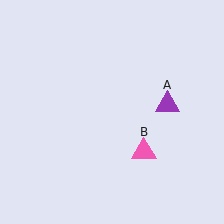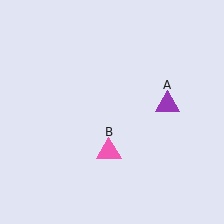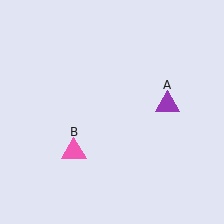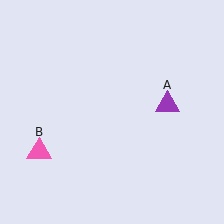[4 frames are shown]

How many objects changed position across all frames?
1 object changed position: pink triangle (object B).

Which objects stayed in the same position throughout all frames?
Purple triangle (object A) remained stationary.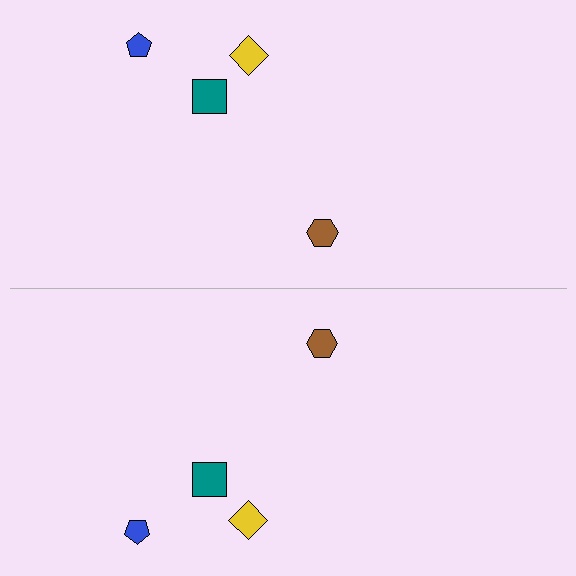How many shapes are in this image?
There are 8 shapes in this image.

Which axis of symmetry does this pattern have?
The pattern has a horizontal axis of symmetry running through the center of the image.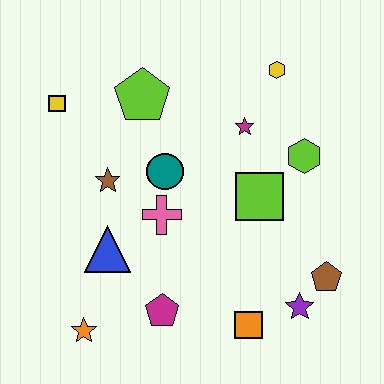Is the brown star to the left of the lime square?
Yes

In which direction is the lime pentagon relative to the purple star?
The lime pentagon is above the purple star.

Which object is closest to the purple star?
The brown pentagon is closest to the purple star.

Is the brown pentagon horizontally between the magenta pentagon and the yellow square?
No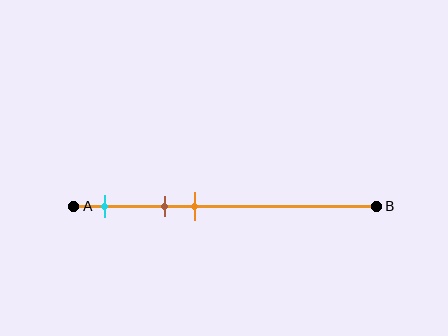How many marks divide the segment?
There are 3 marks dividing the segment.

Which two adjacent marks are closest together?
The brown and orange marks are the closest adjacent pair.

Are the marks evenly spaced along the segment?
Yes, the marks are approximately evenly spaced.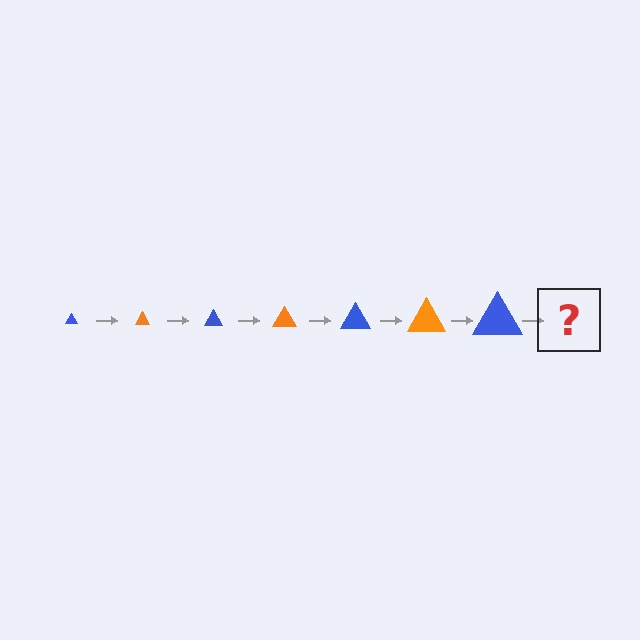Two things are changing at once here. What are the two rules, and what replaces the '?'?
The two rules are that the triangle grows larger each step and the color cycles through blue and orange. The '?' should be an orange triangle, larger than the previous one.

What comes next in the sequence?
The next element should be an orange triangle, larger than the previous one.